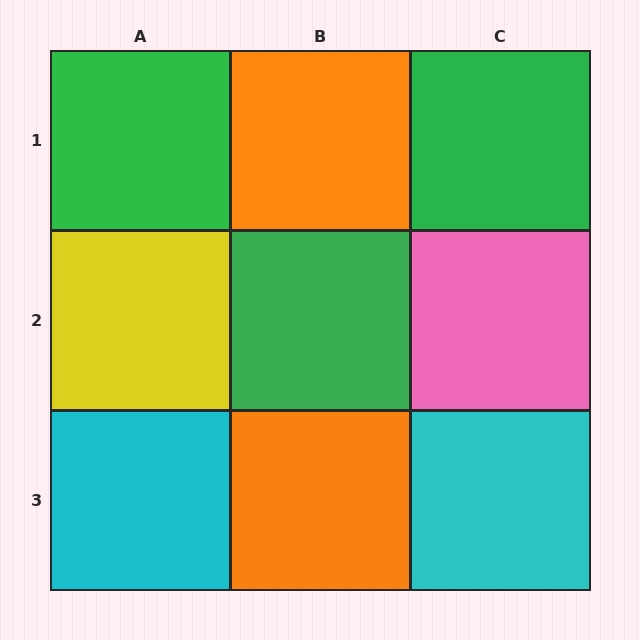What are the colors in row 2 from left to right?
Yellow, green, pink.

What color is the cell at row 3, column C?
Cyan.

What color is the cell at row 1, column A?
Green.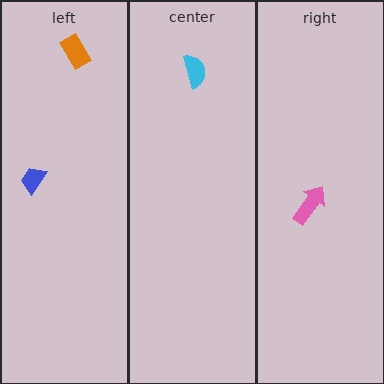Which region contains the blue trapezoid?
The left region.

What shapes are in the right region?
The pink arrow.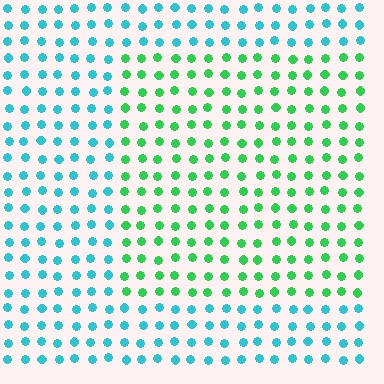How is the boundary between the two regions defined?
The boundary is defined purely by a slight shift in hue (about 51 degrees). Spacing, size, and orientation are identical on both sides.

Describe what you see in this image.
The image is filled with small cyan elements in a uniform arrangement. A rectangle-shaped region is visible where the elements are tinted to a slightly different hue, forming a subtle color boundary.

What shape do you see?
I see a rectangle.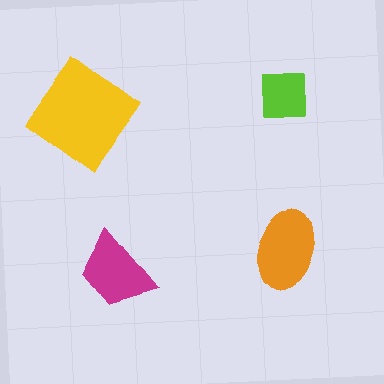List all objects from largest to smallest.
The yellow diamond, the orange ellipse, the magenta trapezoid, the lime square.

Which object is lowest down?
The magenta trapezoid is bottommost.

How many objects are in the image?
There are 4 objects in the image.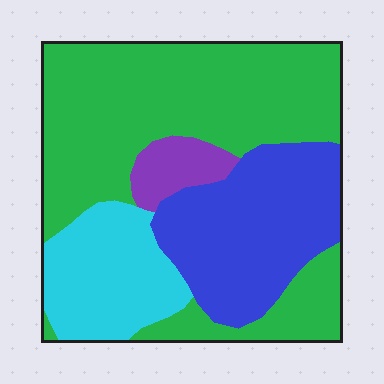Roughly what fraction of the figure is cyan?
Cyan takes up between a sixth and a third of the figure.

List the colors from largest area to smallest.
From largest to smallest: green, blue, cyan, purple.